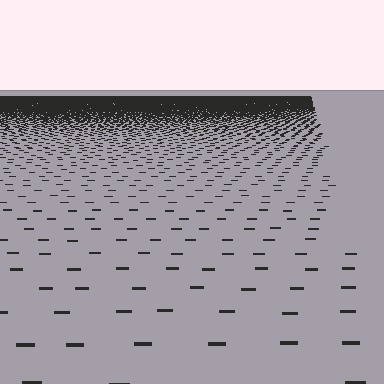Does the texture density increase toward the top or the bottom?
Density increases toward the top.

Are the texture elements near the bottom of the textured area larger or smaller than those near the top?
Larger. Near the bottom, elements are closer to the viewer and appear at a bigger on-screen size.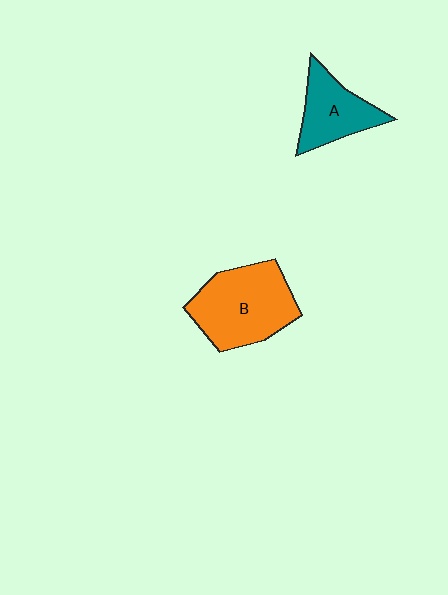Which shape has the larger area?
Shape B (orange).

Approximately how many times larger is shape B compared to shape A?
Approximately 1.6 times.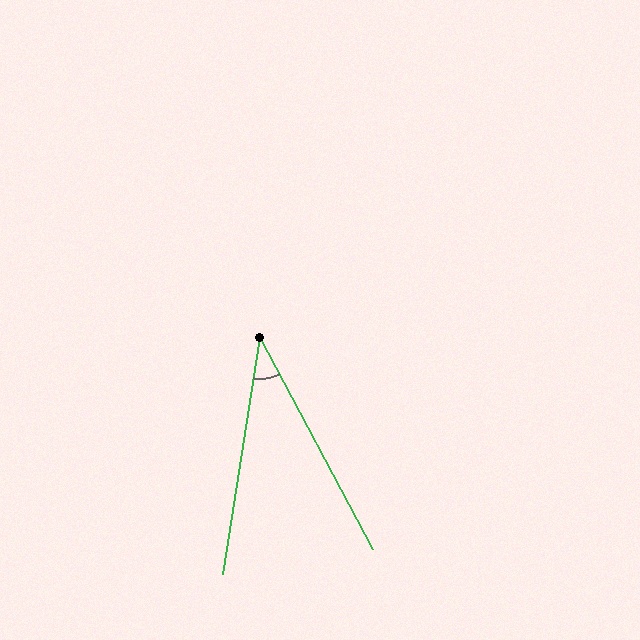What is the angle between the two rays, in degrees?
Approximately 37 degrees.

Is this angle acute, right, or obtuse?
It is acute.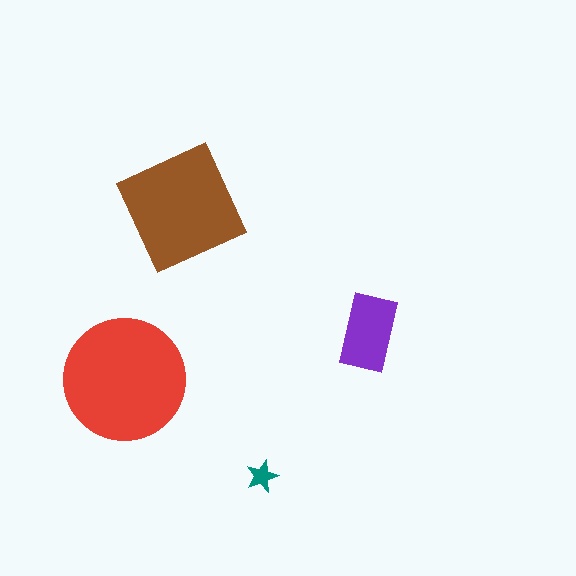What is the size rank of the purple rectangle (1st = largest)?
3rd.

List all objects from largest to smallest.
The red circle, the brown square, the purple rectangle, the teal star.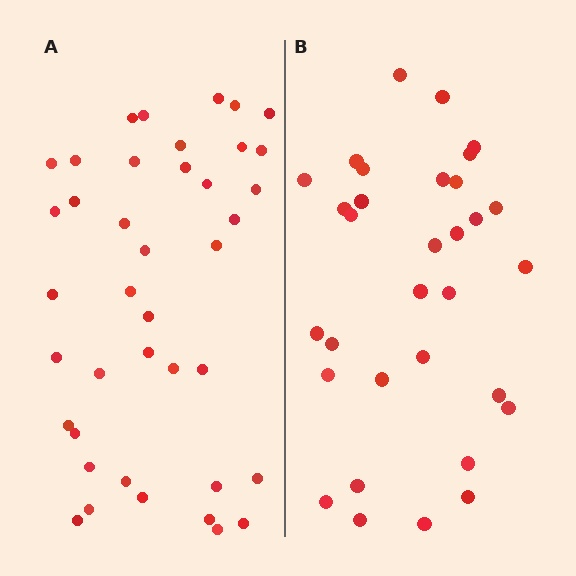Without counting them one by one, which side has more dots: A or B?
Region A (the left region) has more dots.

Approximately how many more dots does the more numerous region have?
Region A has roughly 8 or so more dots than region B.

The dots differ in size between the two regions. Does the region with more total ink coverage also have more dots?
No. Region B has more total ink coverage because its dots are larger, but region A actually contains more individual dots. Total area can be misleading — the number of items is what matters here.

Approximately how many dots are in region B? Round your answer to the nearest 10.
About 30 dots. (The exact count is 32, which rounds to 30.)